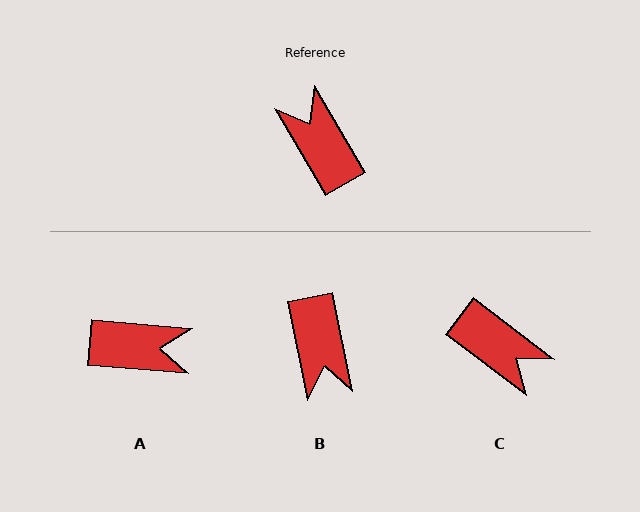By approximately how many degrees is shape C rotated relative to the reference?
Approximately 158 degrees clockwise.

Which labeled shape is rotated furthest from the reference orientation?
B, about 161 degrees away.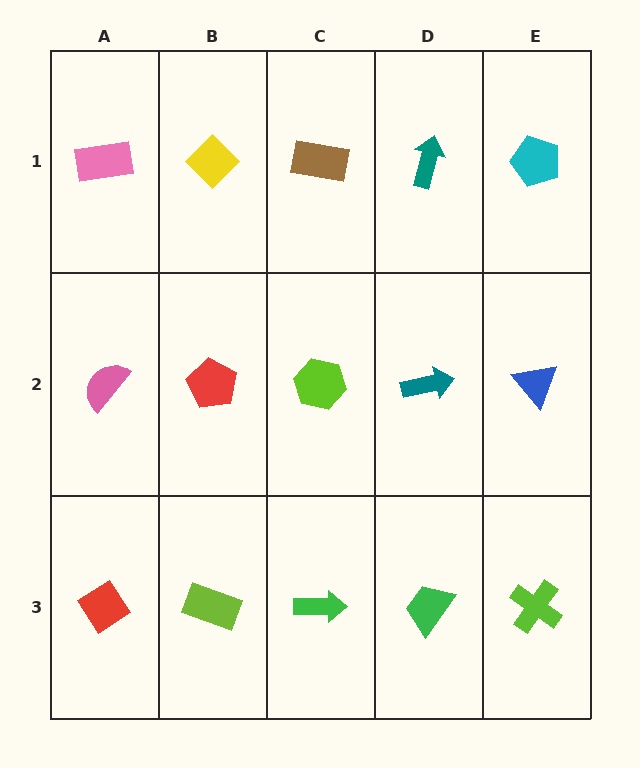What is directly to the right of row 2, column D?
A blue triangle.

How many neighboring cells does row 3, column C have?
3.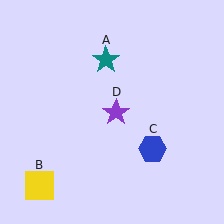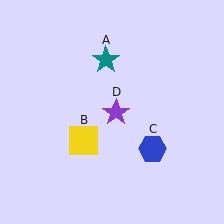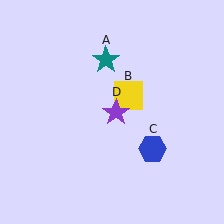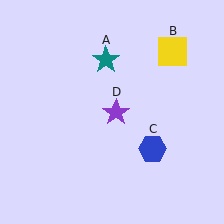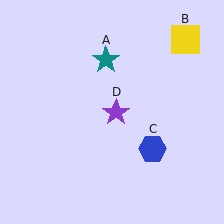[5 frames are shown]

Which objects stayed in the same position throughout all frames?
Teal star (object A) and blue hexagon (object C) and purple star (object D) remained stationary.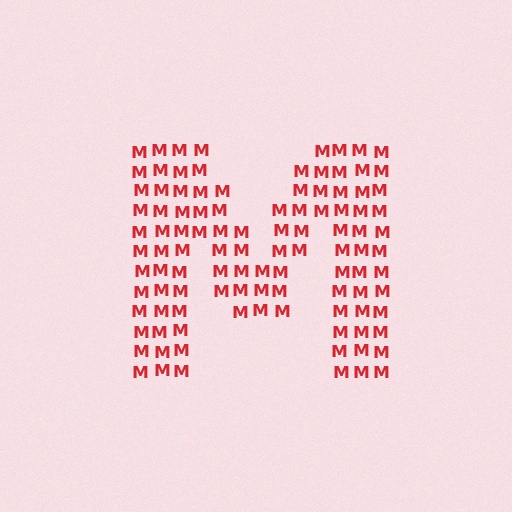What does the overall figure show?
The overall figure shows the letter M.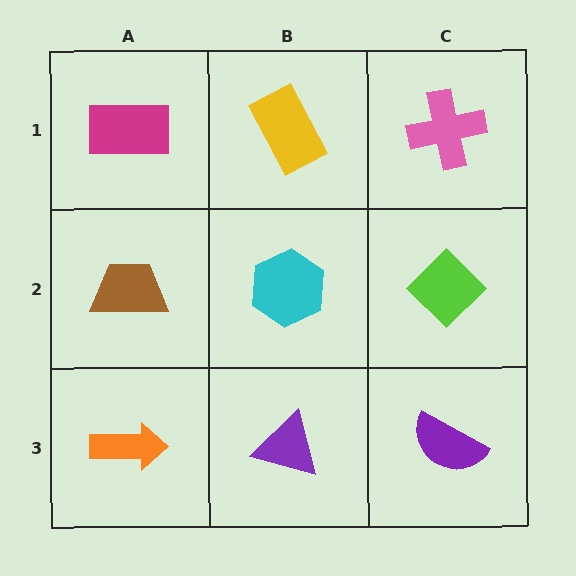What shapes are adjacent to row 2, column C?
A pink cross (row 1, column C), a purple semicircle (row 3, column C), a cyan hexagon (row 2, column B).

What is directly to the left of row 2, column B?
A brown trapezoid.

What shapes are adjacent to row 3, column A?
A brown trapezoid (row 2, column A), a purple triangle (row 3, column B).